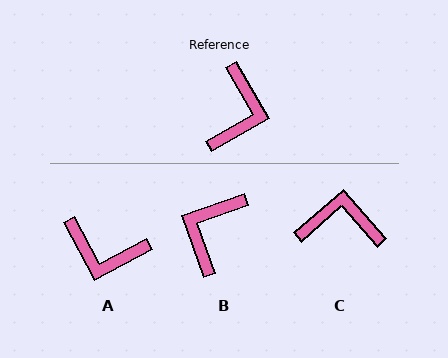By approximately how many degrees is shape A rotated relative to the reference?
Approximately 92 degrees clockwise.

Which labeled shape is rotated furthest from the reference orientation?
B, about 169 degrees away.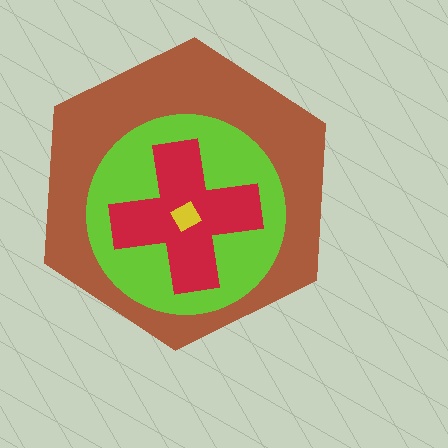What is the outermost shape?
The brown hexagon.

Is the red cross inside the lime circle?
Yes.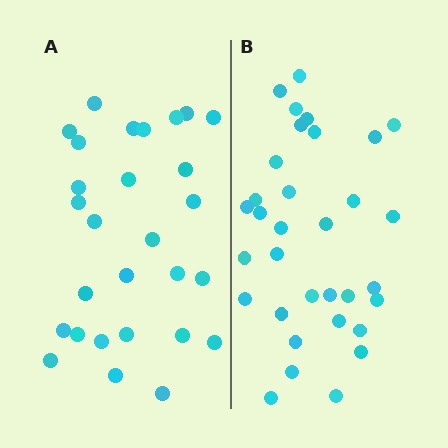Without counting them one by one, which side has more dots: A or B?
Region B (the right region) has more dots.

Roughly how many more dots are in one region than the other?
Region B has about 5 more dots than region A.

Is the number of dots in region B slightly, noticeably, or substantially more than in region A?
Region B has only slightly more — the two regions are fairly close. The ratio is roughly 1.2 to 1.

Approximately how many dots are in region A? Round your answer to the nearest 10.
About 30 dots. (The exact count is 28, which rounds to 30.)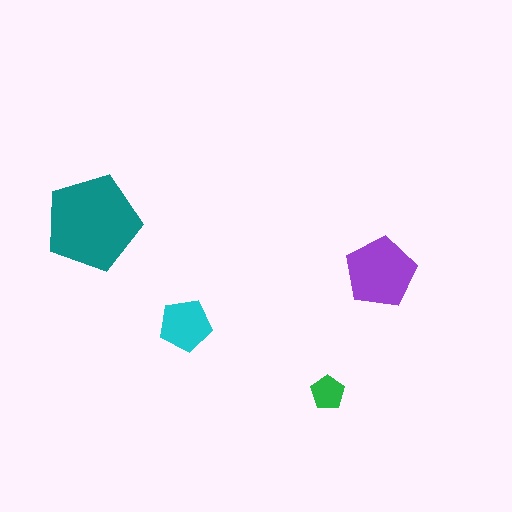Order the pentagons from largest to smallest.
the teal one, the purple one, the cyan one, the green one.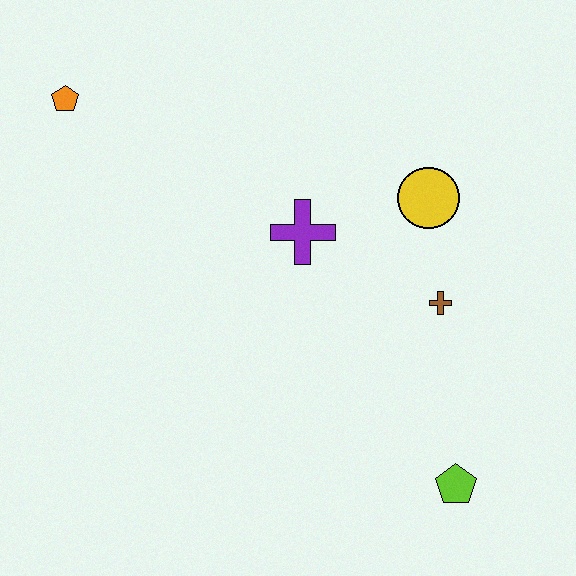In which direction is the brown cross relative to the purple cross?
The brown cross is to the right of the purple cross.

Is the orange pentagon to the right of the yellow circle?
No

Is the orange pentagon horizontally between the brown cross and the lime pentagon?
No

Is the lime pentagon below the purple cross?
Yes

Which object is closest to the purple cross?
The yellow circle is closest to the purple cross.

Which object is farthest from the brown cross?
The orange pentagon is farthest from the brown cross.